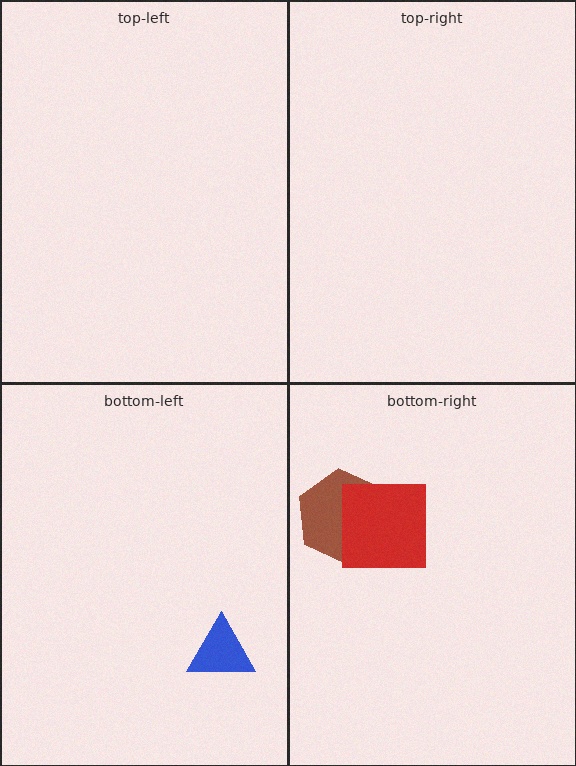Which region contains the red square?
The bottom-right region.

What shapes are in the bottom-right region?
The brown hexagon, the red square.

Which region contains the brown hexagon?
The bottom-right region.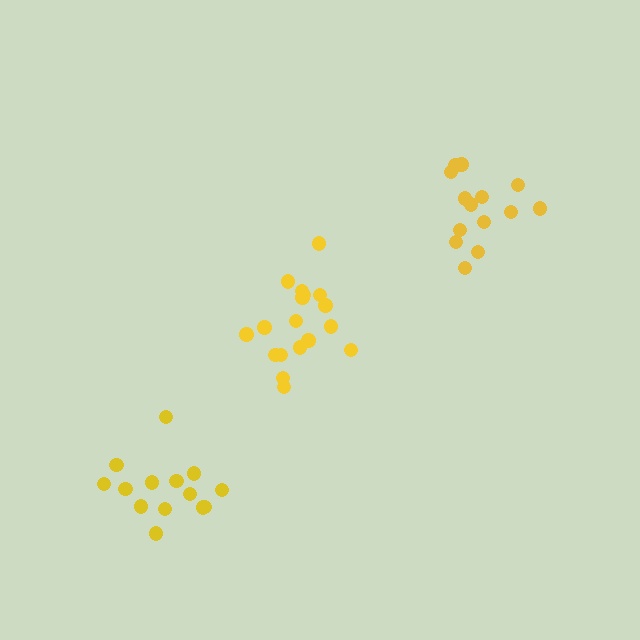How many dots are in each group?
Group 1: 18 dots, Group 2: 14 dots, Group 3: 14 dots (46 total).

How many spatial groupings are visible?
There are 3 spatial groupings.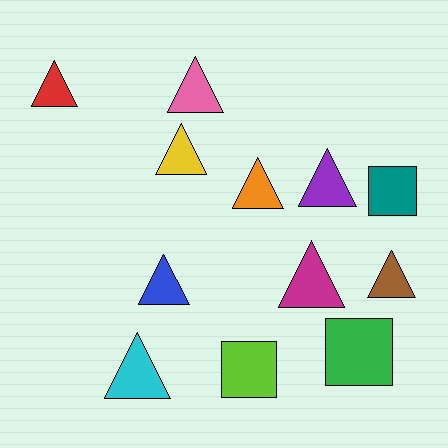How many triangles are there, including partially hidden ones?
There are 9 triangles.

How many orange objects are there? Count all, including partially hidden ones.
There is 1 orange object.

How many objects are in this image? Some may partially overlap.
There are 12 objects.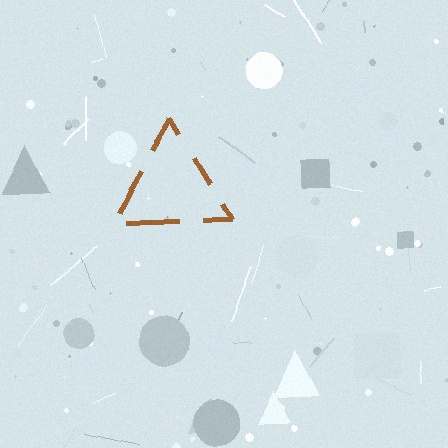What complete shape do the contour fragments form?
The contour fragments form a triangle.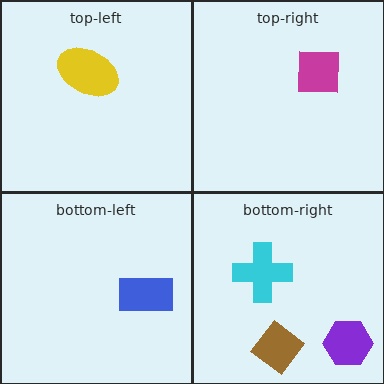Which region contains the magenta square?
The top-right region.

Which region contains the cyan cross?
The bottom-right region.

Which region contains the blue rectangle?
The bottom-left region.